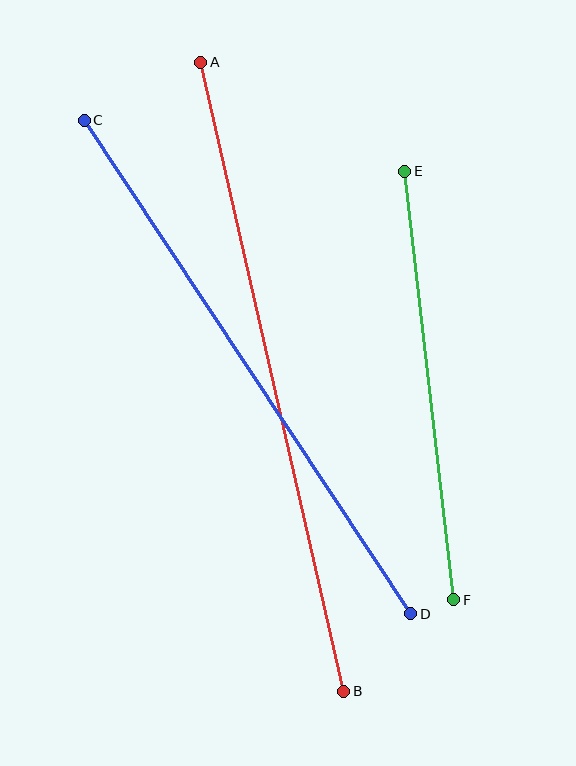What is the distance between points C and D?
The distance is approximately 592 pixels.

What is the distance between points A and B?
The distance is approximately 645 pixels.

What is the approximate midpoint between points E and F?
The midpoint is at approximately (429, 386) pixels.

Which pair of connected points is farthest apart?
Points A and B are farthest apart.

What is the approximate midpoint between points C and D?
The midpoint is at approximately (248, 367) pixels.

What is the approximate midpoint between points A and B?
The midpoint is at approximately (272, 377) pixels.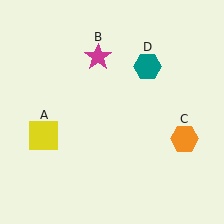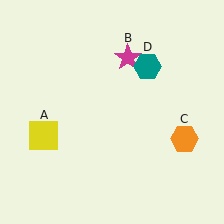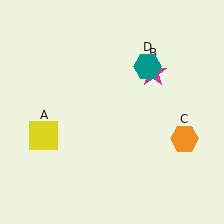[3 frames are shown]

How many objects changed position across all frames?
1 object changed position: magenta star (object B).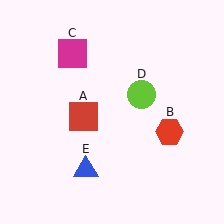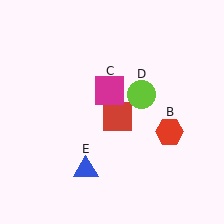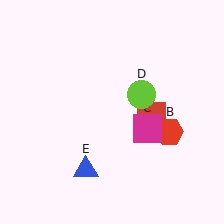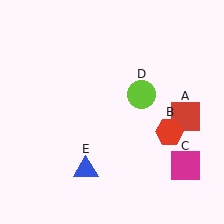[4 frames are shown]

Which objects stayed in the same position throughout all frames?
Red hexagon (object B) and lime circle (object D) and blue triangle (object E) remained stationary.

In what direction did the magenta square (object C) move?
The magenta square (object C) moved down and to the right.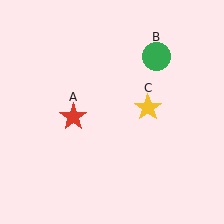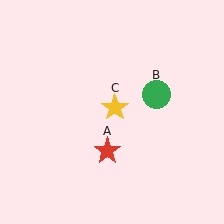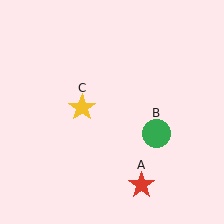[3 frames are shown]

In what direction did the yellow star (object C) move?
The yellow star (object C) moved left.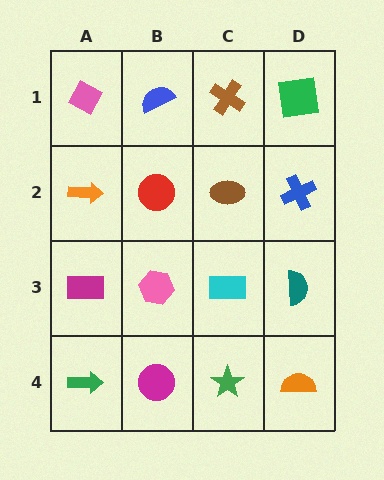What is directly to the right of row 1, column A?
A blue semicircle.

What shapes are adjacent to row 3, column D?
A blue cross (row 2, column D), an orange semicircle (row 4, column D), a cyan rectangle (row 3, column C).